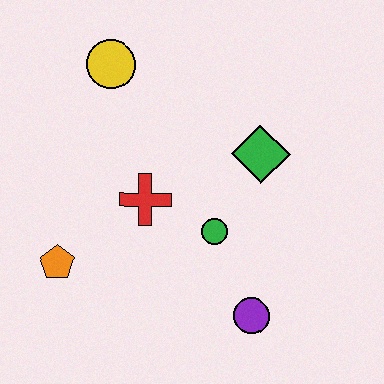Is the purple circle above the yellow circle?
No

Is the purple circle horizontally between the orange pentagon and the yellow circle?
No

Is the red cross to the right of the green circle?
No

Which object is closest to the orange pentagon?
The red cross is closest to the orange pentagon.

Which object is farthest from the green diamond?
The orange pentagon is farthest from the green diamond.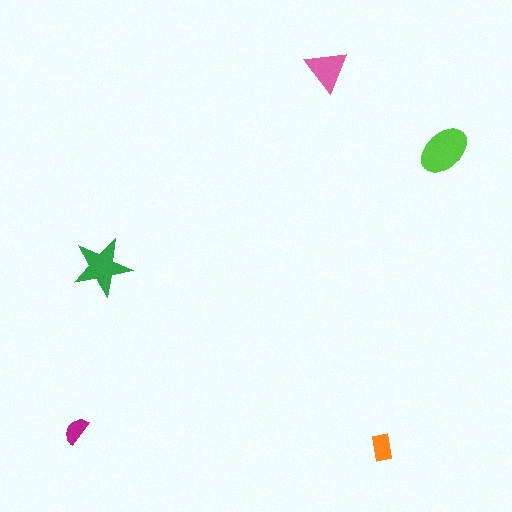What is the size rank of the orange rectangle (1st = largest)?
4th.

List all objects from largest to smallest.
The lime ellipse, the green star, the pink triangle, the orange rectangle, the magenta semicircle.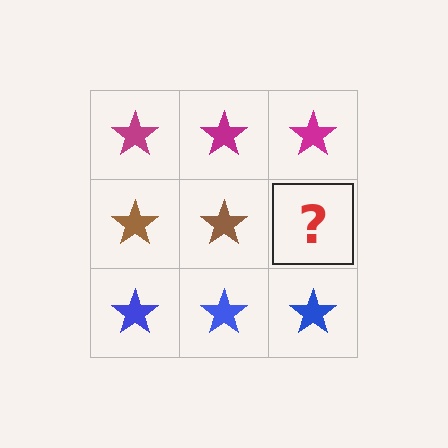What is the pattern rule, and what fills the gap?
The rule is that each row has a consistent color. The gap should be filled with a brown star.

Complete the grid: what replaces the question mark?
The question mark should be replaced with a brown star.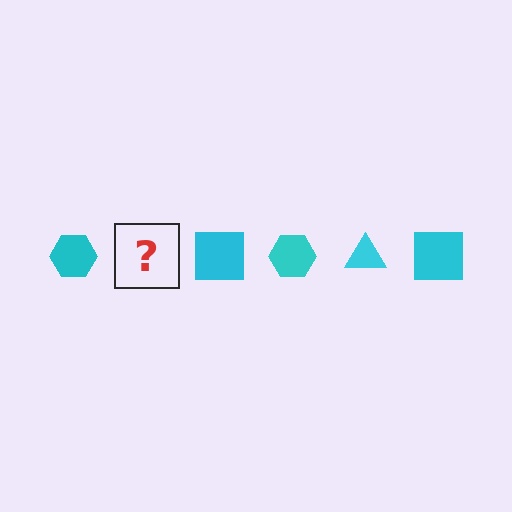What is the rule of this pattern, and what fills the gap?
The rule is that the pattern cycles through hexagon, triangle, square shapes in cyan. The gap should be filled with a cyan triangle.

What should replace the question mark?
The question mark should be replaced with a cyan triangle.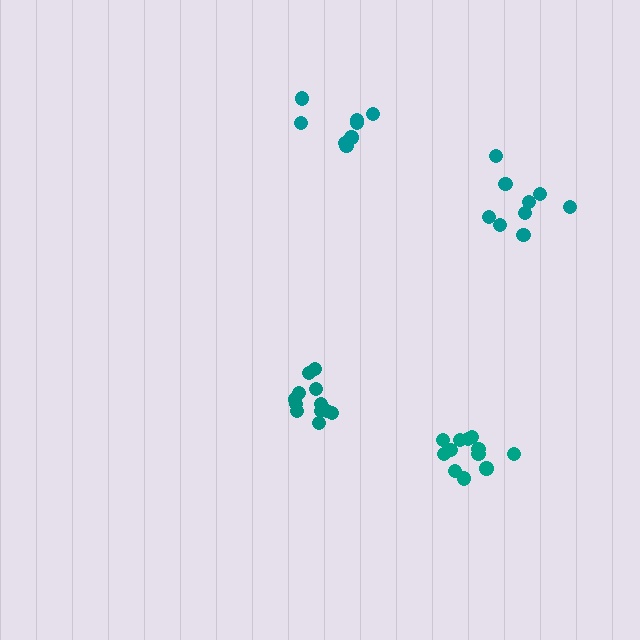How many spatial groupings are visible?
There are 4 spatial groupings.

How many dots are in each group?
Group 1: 10 dots, Group 2: 12 dots, Group 3: 12 dots, Group 4: 8 dots (42 total).